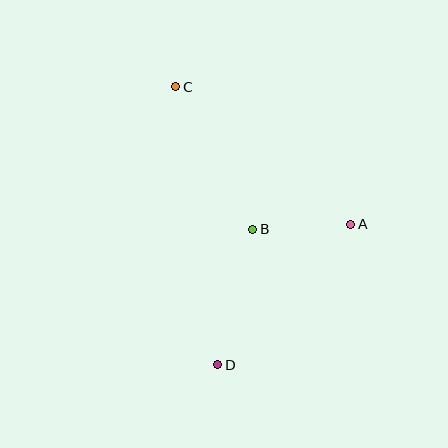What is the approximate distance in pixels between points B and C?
The distance between B and C is approximately 162 pixels.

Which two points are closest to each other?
Points A and B are closest to each other.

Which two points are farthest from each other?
Points C and D are farthest from each other.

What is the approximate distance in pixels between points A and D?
The distance between A and D is approximately 194 pixels.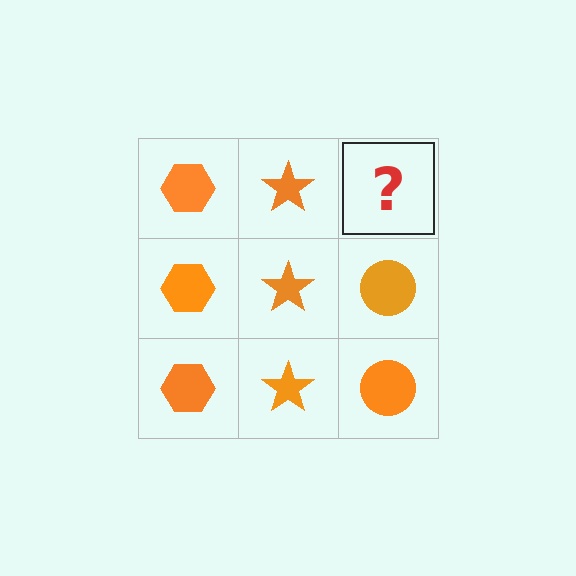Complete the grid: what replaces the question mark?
The question mark should be replaced with an orange circle.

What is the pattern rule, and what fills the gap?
The rule is that each column has a consistent shape. The gap should be filled with an orange circle.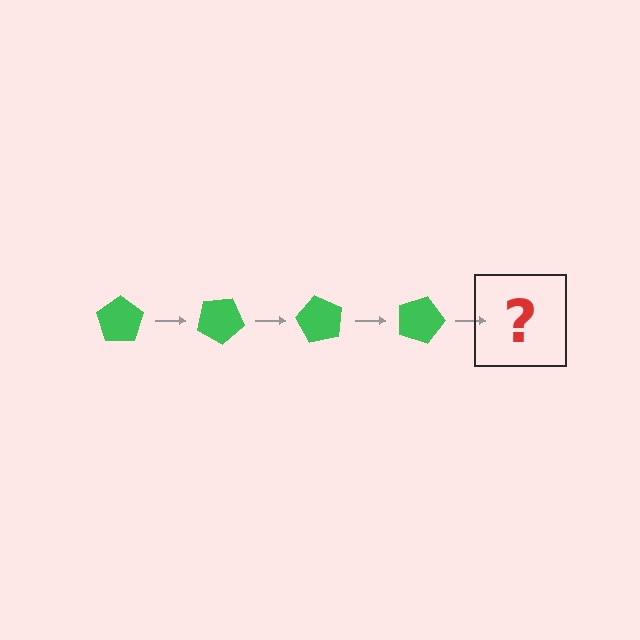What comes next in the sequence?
The next element should be a green pentagon rotated 120 degrees.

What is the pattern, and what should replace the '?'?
The pattern is that the pentagon rotates 30 degrees each step. The '?' should be a green pentagon rotated 120 degrees.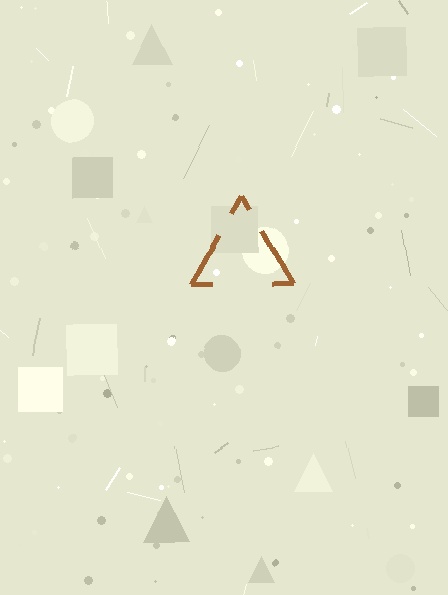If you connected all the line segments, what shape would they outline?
They would outline a triangle.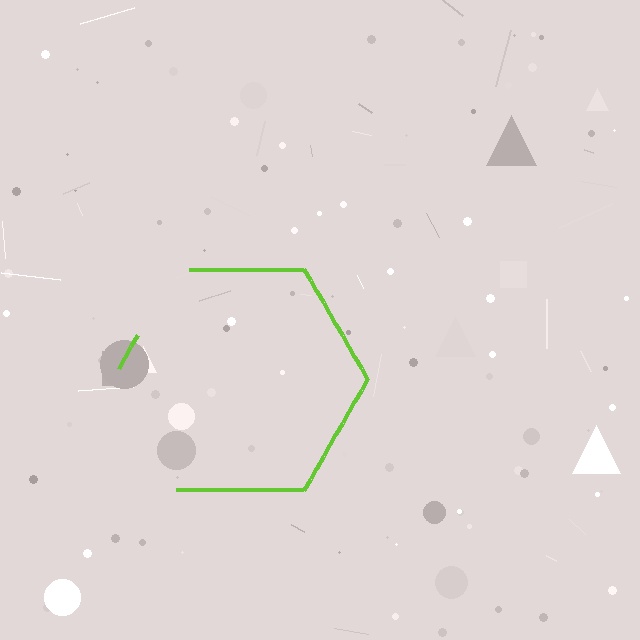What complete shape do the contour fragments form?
The contour fragments form a hexagon.